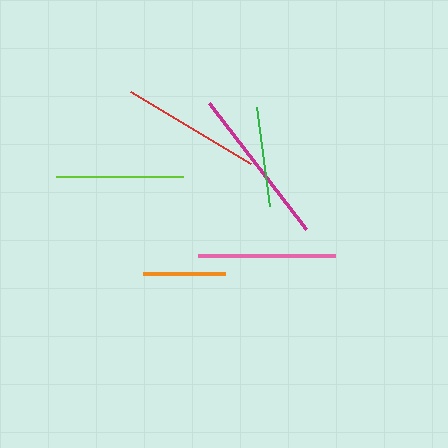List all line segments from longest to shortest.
From longest to shortest: magenta, red, pink, lime, green, orange.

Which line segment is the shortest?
The orange line is the shortest at approximately 82 pixels.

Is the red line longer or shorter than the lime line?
The red line is longer than the lime line.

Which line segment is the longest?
The magenta line is the longest at approximately 159 pixels.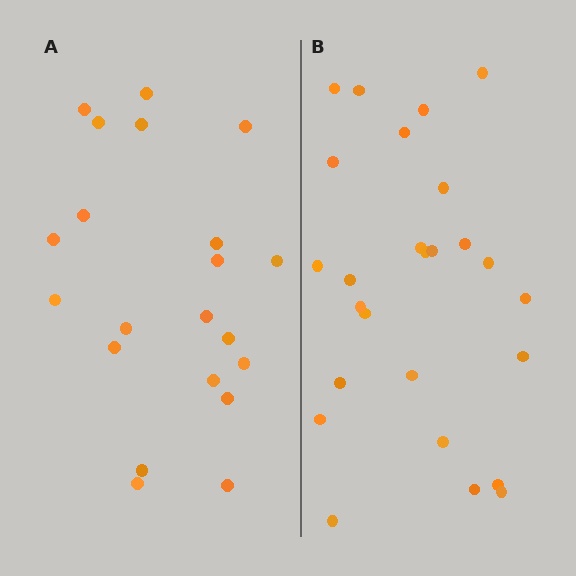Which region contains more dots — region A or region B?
Region B (the right region) has more dots.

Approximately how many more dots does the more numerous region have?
Region B has about 5 more dots than region A.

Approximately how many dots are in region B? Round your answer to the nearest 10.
About 30 dots. (The exact count is 26, which rounds to 30.)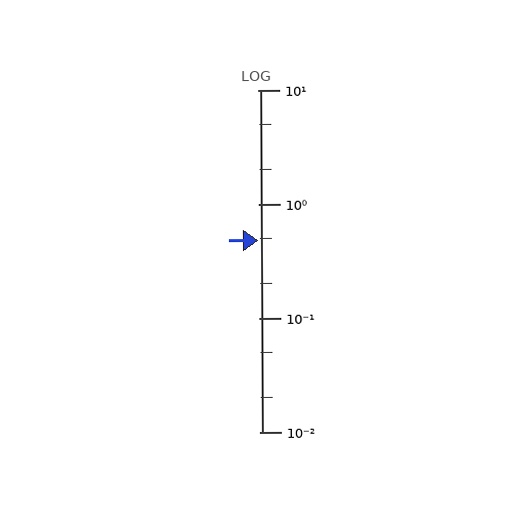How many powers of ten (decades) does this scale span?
The scale spans 3 decades, from 0.01 to 10.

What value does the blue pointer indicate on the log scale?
The pointer indicates approximately 0.48.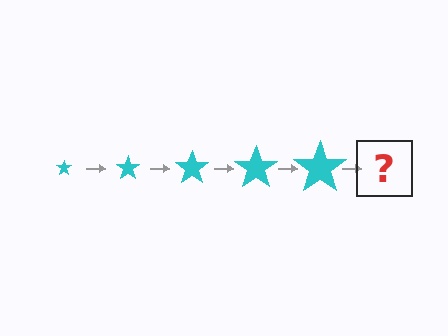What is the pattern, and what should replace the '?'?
The pattern is that the star gets progressively larger each step. The '?' should be a cyan star, larger than the previous one.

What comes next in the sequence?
The next element should be a cyan star, larger than the previous one.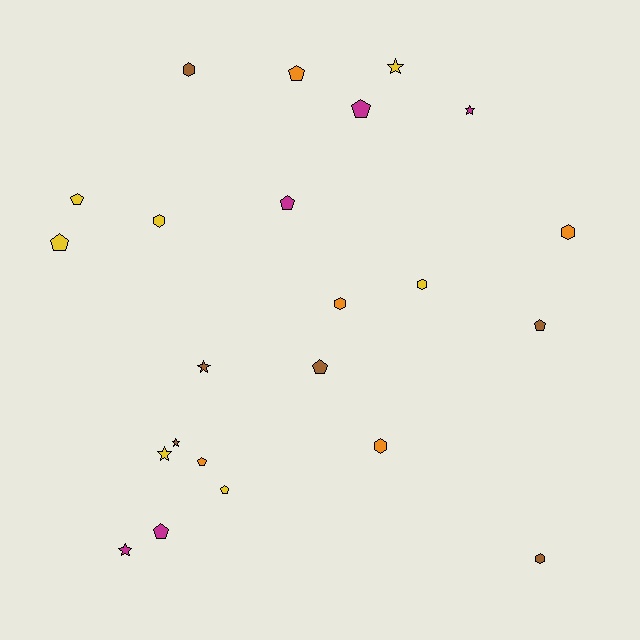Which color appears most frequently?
Yellow, with 7 objects.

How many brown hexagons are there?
There are 2 brown hexagons.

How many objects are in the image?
There are 23 objects.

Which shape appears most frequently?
Pentagon, with 10 objects.